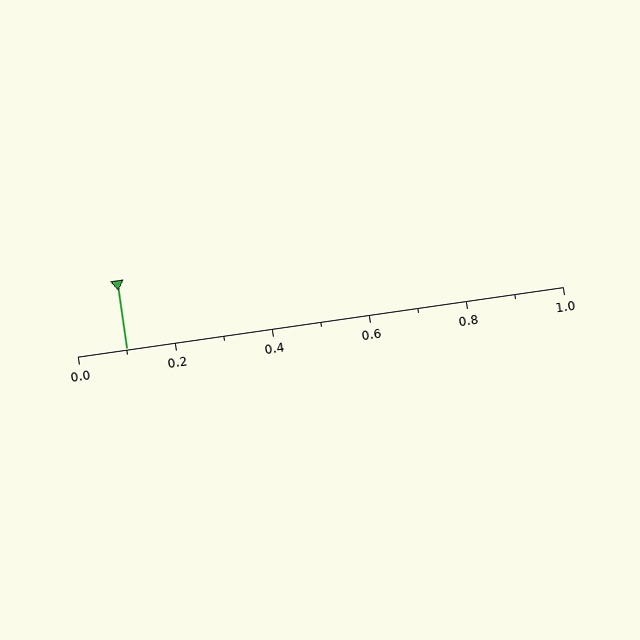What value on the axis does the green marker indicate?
The marker indicates approximately 0.1.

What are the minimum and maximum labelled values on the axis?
The axis runs from 0.0 to 1.0.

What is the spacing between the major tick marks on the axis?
The major ticks are spaced 0.2 apart.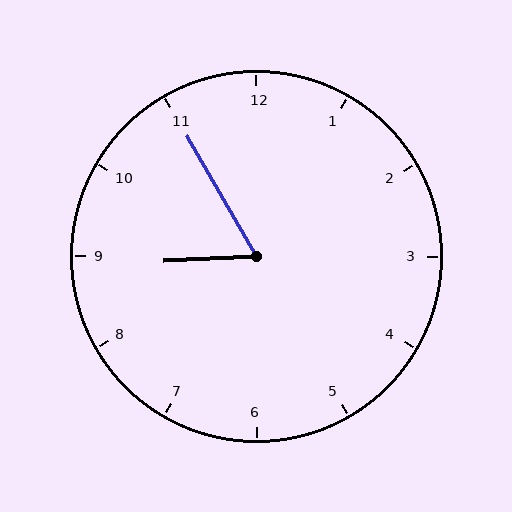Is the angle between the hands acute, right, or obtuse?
It is acute.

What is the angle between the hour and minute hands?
Approximately 62 degrees.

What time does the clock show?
8:55.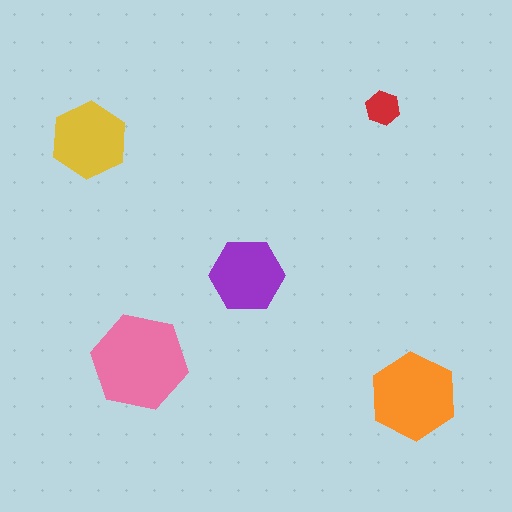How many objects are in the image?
There are 5 objects in the image.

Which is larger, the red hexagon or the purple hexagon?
The purple one.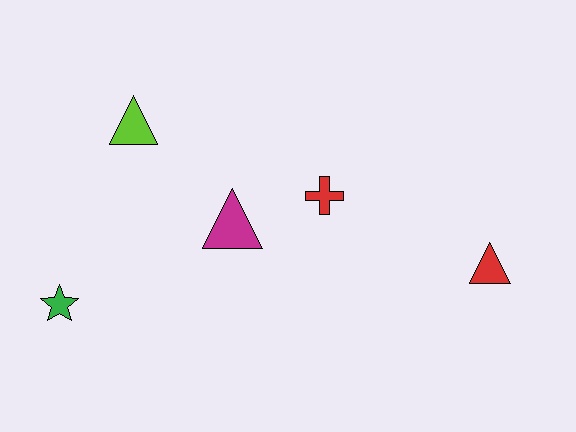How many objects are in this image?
There are 5 objects.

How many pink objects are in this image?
There are no pink objects.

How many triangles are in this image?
There are 3 triangles.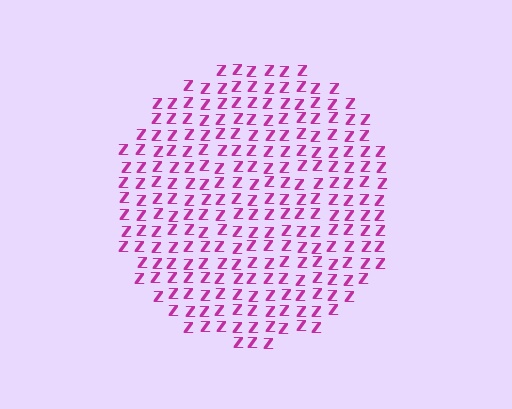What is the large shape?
The large shape is a circle.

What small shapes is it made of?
It is made of small letter Z's.